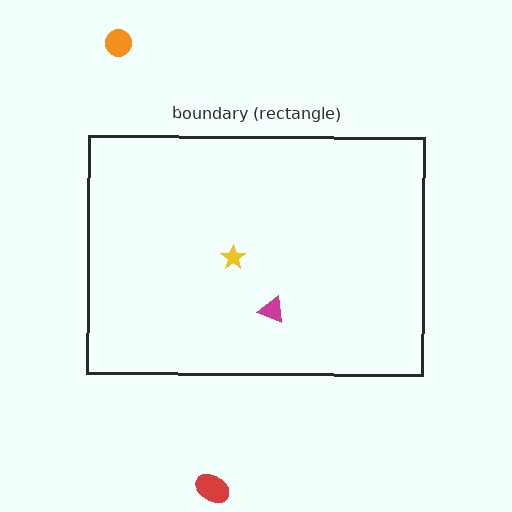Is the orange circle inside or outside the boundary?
Outside.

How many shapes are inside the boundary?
2 inside, 2 outside.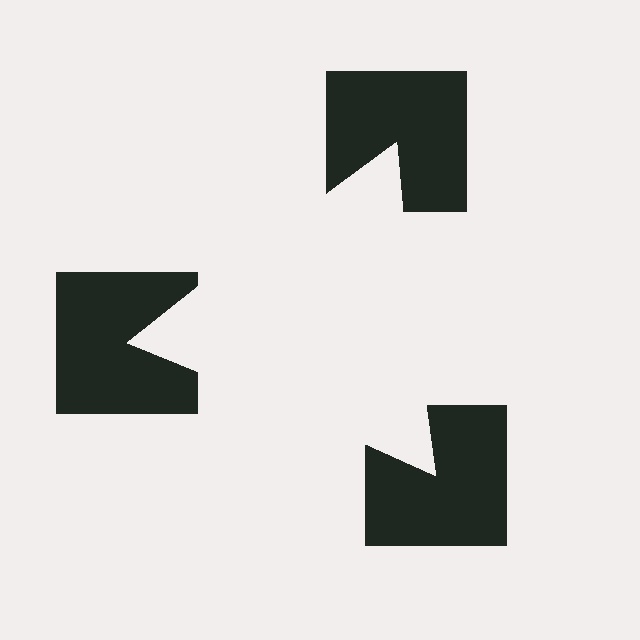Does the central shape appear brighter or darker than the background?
It typically appears slightly brighter than the background, even though no actual brightness change is drawn.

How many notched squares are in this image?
There are 3 — one at each vertex of the illusory triangle.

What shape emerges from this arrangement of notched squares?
An illusory triangle — its edges are inferred from the aligned wedge cuts in the notched squares, not physically drawn.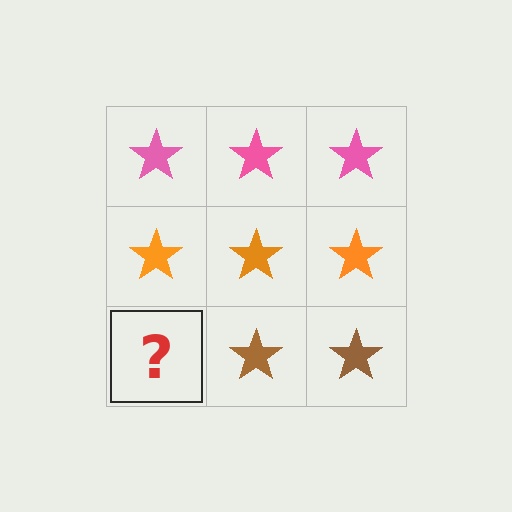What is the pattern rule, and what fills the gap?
The rule is that each row has a consistent color. The gap should be filled with a brown star.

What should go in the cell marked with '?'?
The missing cell should contain a brown star.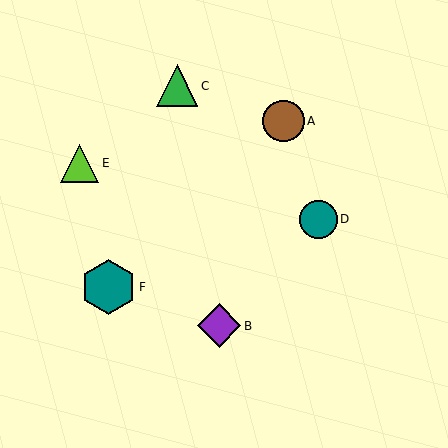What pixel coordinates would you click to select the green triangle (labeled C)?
Click at (177, 86) to select the green triangle C.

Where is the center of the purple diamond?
The center of the purple diamond is at (219, 326).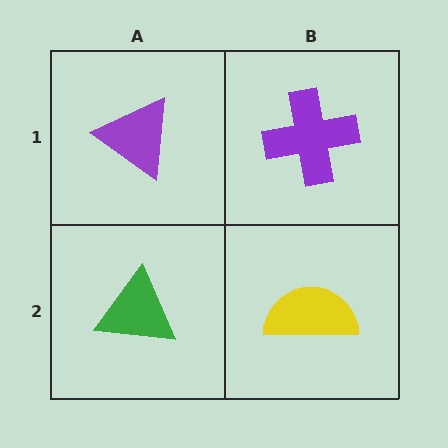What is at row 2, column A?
A green triangle.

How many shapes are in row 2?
2 shapes.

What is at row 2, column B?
A yellow semicircle.